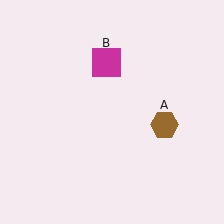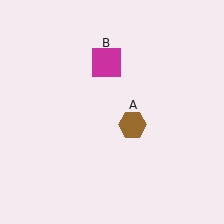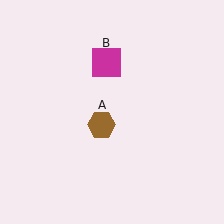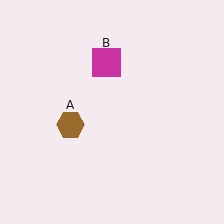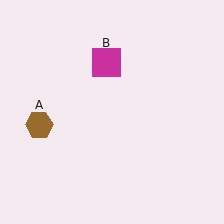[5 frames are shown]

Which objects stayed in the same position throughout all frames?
Magenta square (object B) remained stationary.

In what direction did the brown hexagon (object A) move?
The brown hexagon (object A) moved left.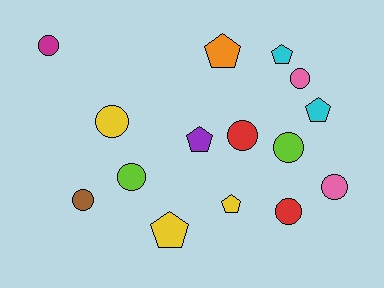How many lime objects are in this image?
There are 2 lime objects.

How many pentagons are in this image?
There are 6 pentagons.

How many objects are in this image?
There are 15 objects.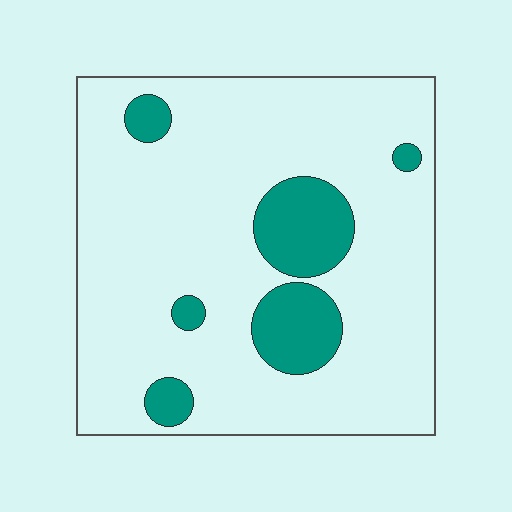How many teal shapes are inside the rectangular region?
6.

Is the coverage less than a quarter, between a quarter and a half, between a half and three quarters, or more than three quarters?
Less than a quarter.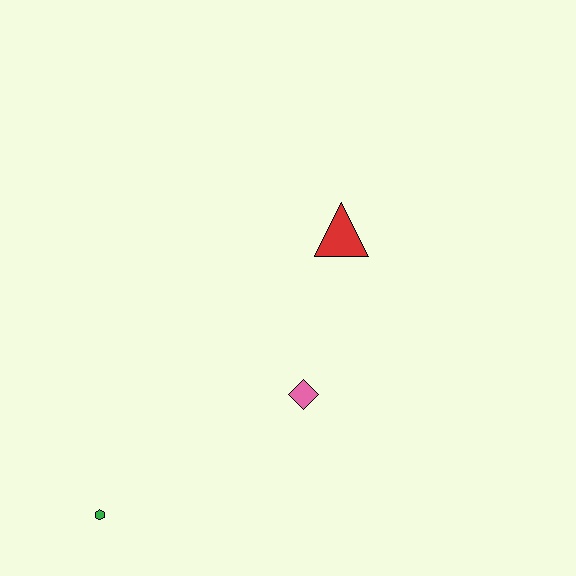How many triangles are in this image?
There is 1 triangle.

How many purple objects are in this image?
There are no purple objects.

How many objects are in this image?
There are 3 objects.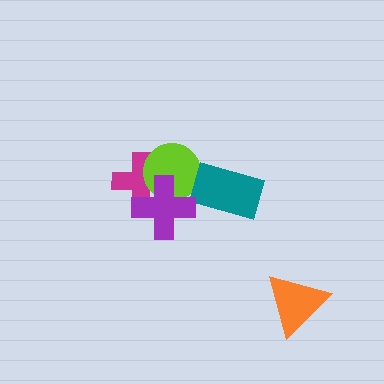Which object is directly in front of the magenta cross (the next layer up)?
The lime circle is directly in front of the magenta cross.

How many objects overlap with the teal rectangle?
0 objects overlap with the teal rectangle.